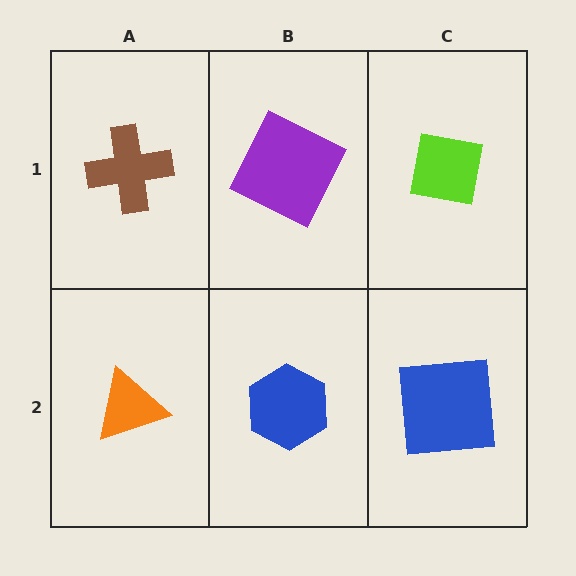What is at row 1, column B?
A purple square.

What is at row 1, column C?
A lime square.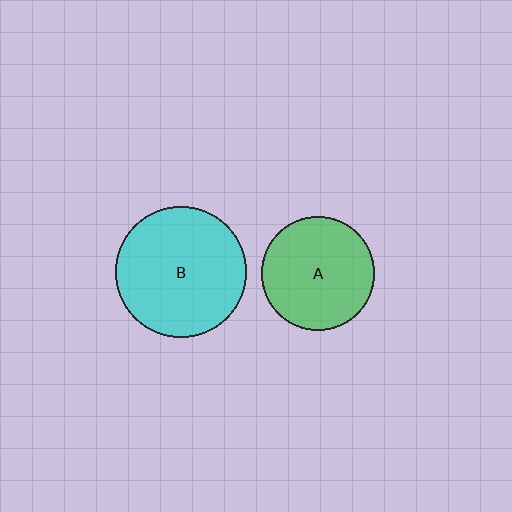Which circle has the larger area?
Circle B (cyan).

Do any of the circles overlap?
No, none of the circles overlap.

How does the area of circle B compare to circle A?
Approximately 1.3 times.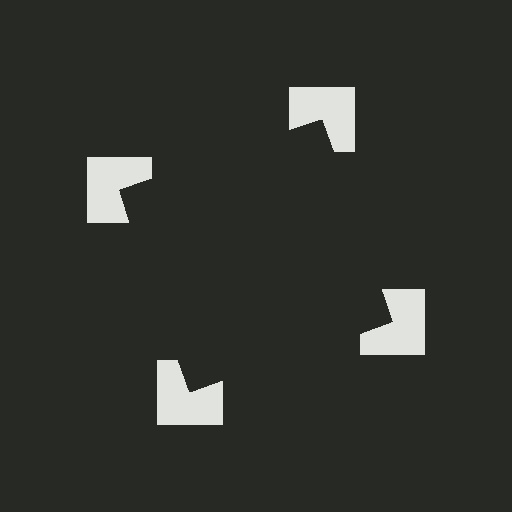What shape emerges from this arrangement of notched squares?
An illusory square — its edges are inferred from the aligned wedge cuts in the notched squares, not physically drawn.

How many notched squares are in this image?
There are 4 — one at each vertex of the illusory square.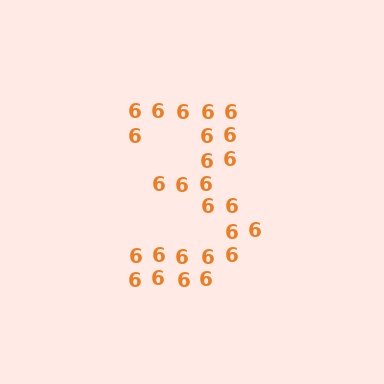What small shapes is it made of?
It is made of small digit 6's.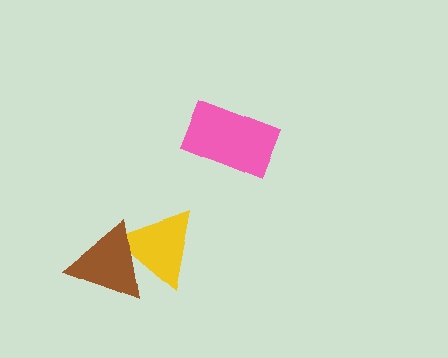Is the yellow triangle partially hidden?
Yes, it is partially covered by another shape.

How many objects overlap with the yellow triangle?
1 object overlaps with the yellow triangle.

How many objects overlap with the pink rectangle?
0 objects overlap with the pink rectangle.